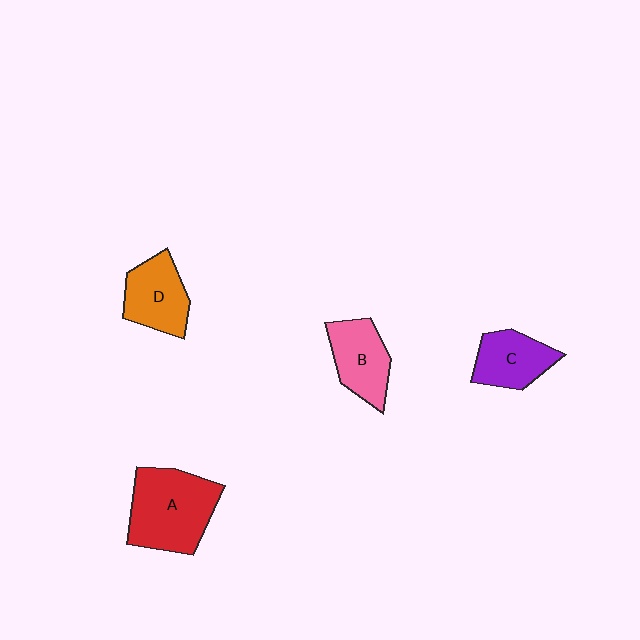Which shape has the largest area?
Shape A (red).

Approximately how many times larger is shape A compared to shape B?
Approximately 1.6 times.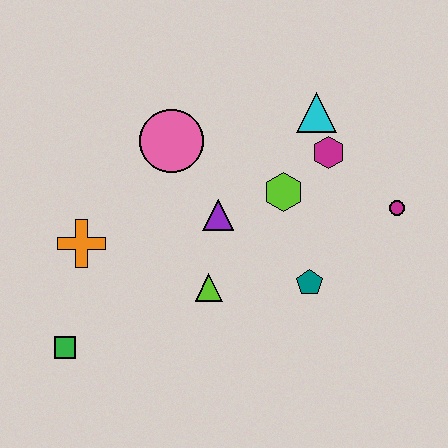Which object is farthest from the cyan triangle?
The green square is farthest from the cyan triangle.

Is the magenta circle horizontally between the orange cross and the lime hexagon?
No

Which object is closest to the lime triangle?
The purple triangle is closest to the lime triangle.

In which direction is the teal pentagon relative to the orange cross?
The teal pentagon is to the right of the orange cross.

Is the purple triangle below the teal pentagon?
No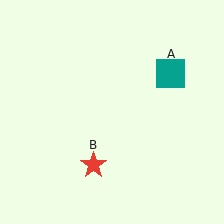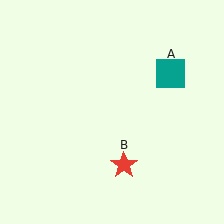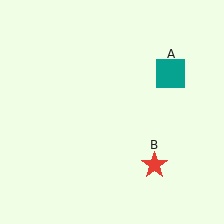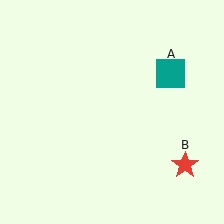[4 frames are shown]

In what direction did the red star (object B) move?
The red star (object B) moved right.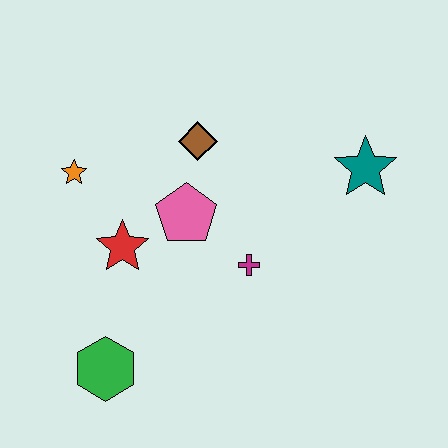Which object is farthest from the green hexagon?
The teal star is farthest from the green hexagon.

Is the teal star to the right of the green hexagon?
Yes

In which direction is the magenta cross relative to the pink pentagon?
The magenta cross is to the right of the pink pentagon.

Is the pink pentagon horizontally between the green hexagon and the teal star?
Yes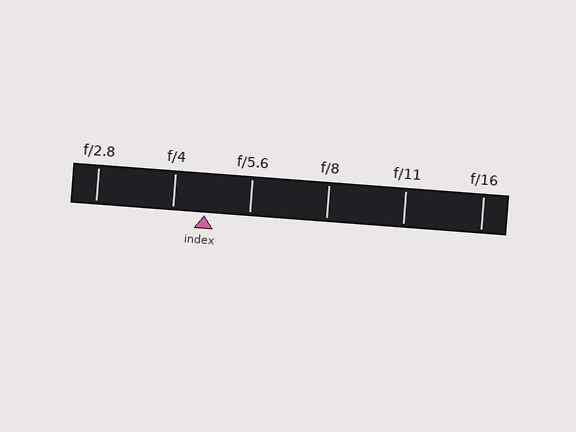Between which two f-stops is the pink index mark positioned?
The index mark is between f/4 and f/5.6.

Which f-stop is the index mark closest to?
The index mark is closest to f/4.